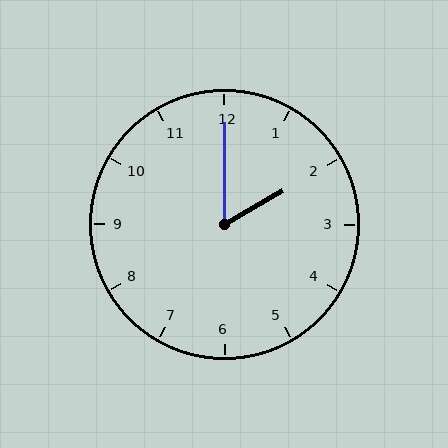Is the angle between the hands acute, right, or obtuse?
It is acute.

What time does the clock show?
2:00.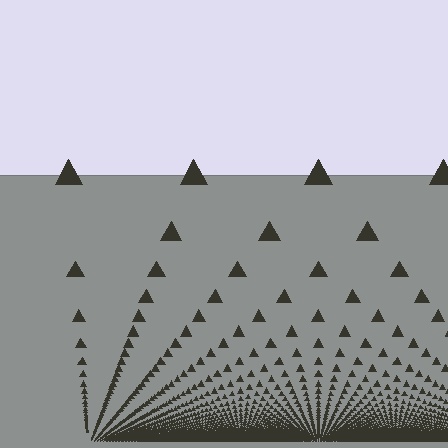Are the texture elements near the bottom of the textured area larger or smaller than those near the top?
Smaller. The gradient is inverted — elements near the bottom are smaller and denser.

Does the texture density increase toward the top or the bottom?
Density increases toward the bottom.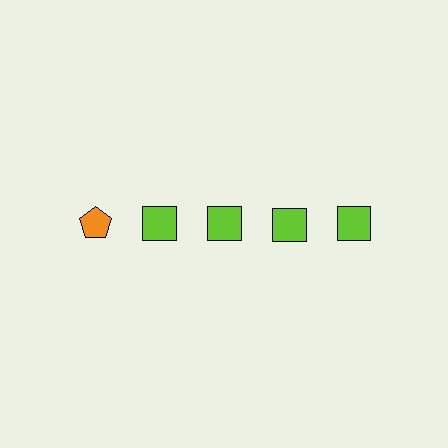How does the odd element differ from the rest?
It differs in both color (orange instead of lime) and shape (pentagon instead of square).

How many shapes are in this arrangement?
There are 5 shapes arranged in a grid pattern.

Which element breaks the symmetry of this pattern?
The orange pentagon in the top row, leftmost column breaks the symmetry. All other shapes are lime squares.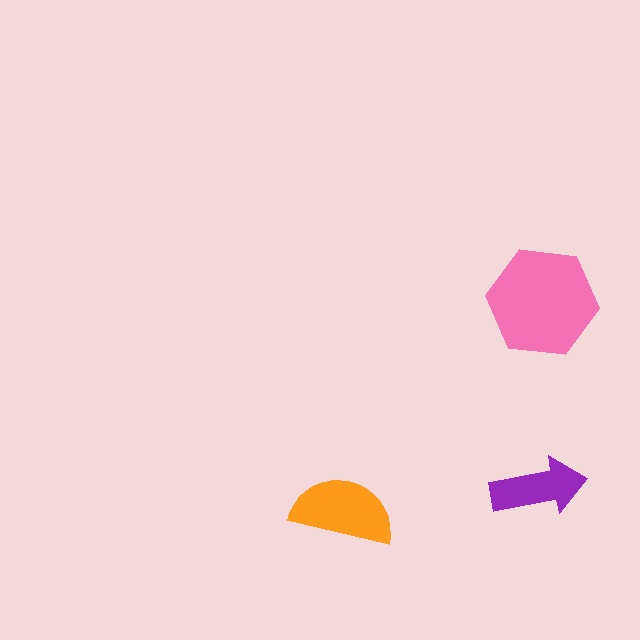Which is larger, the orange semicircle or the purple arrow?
The orange semicircle.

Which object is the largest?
The pink hexagon.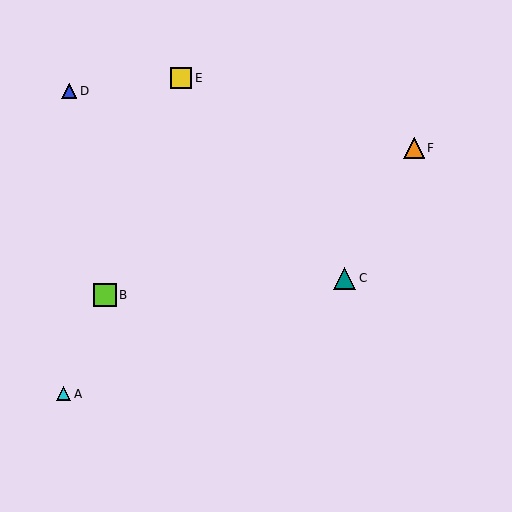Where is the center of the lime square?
The center of the lime square is at (105, 295).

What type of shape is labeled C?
Shape C is a teal triangle.